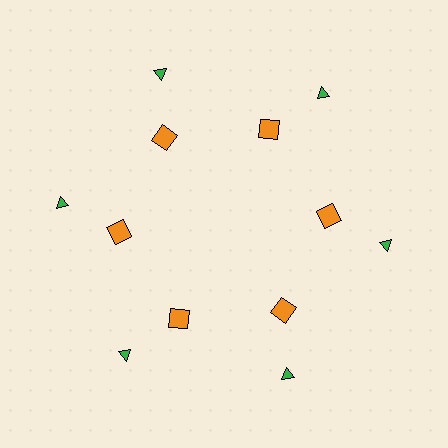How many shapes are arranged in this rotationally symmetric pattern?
There are 12 shapes, arranged in 6 groups of 2.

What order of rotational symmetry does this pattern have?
This pattern has 6-fold rotational symmetry.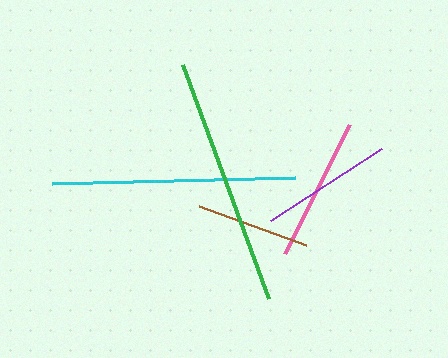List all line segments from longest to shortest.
From longest to shortest: green, cyan, pink, purple, brown.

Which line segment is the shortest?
The brown line is the shortest at approximately 114 pixels.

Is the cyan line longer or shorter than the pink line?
The cyan line is longer than the pink line.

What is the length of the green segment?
The green segment is approximately 249 pixels long.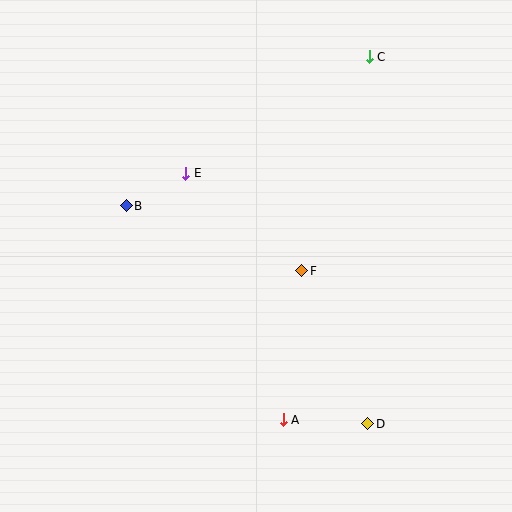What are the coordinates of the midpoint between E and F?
The midpoint between E and F is at (244, 222).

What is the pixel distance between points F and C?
The distance between F and C is 225 pixels.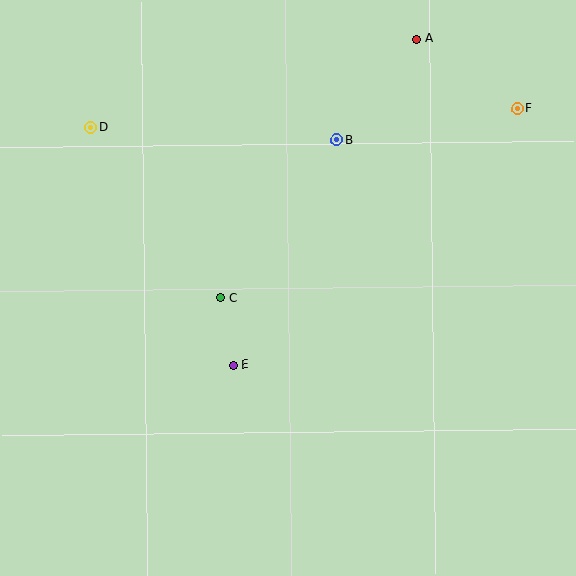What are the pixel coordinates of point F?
Point F is at (517, 109).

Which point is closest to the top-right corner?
Point F is closest to the top-right corner.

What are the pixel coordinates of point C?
Point C is at (221, 298).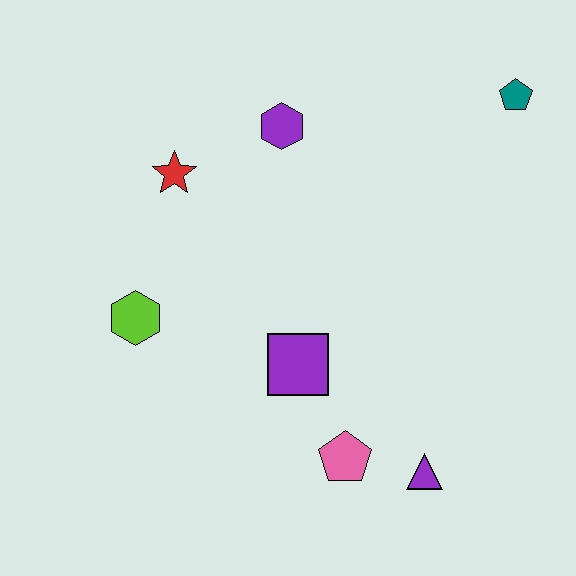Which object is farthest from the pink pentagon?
The teal pentagon is farthest from the pink pentagon.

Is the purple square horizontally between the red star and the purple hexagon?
No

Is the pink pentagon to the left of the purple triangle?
Yes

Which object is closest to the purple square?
The pink pentagon is closest to the purple square.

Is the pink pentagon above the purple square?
No